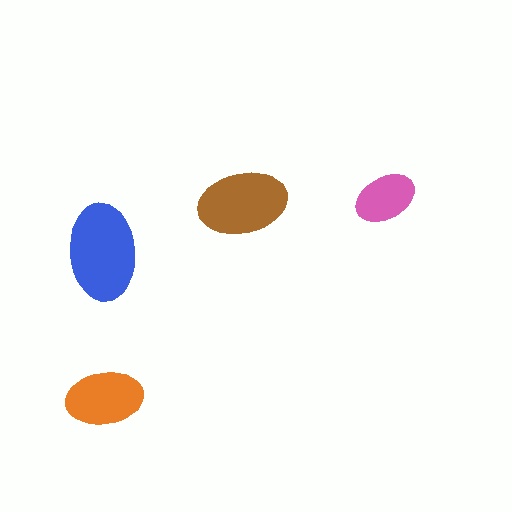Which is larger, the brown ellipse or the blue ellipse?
The blue one.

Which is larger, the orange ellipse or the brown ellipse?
The brown one.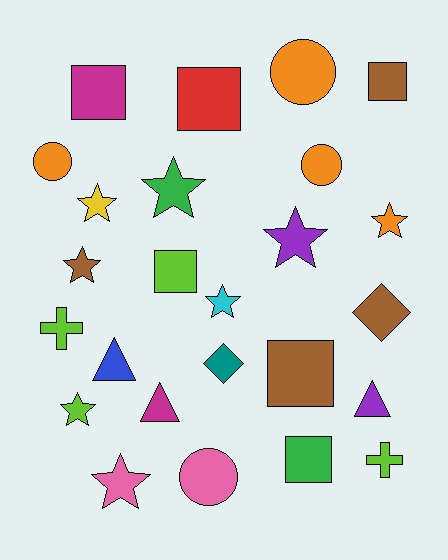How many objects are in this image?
There are 25 objects.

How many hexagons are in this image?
There are no hexagons.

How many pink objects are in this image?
There are 2 pink objects.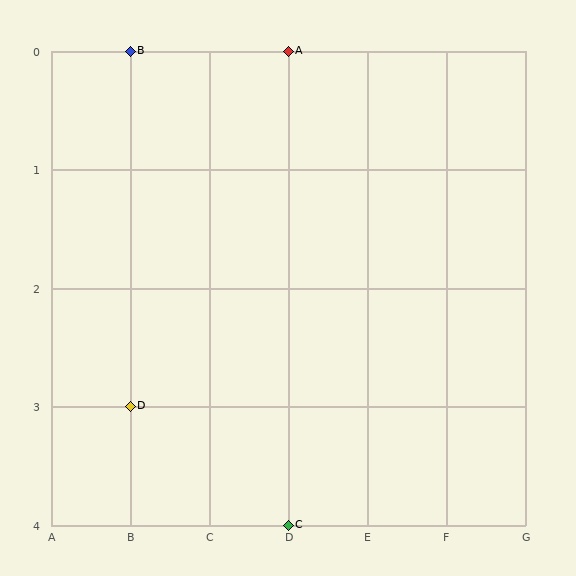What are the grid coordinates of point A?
Point A is at grid coordinates (D, 0).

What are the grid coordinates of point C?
Point C is at grid coordinates (D, 4).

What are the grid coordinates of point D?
Point D is at grid coordinates (B, 3).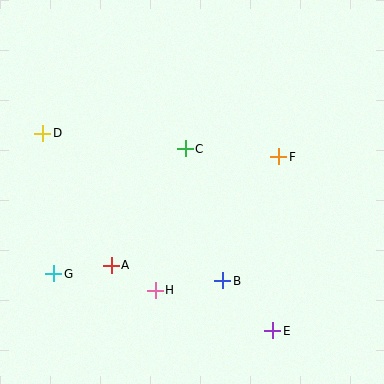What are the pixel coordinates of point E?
Point E is at (273, 331).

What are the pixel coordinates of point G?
Point G is at (54, 274).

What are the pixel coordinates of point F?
Point F is at (279, 157).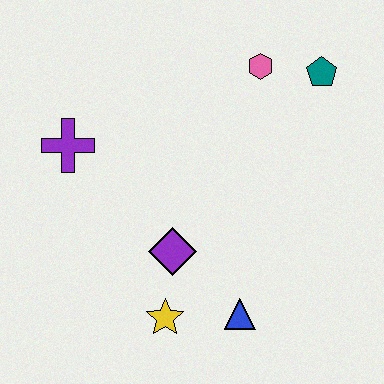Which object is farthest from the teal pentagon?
The yellow star is farthest from the teal pentagon.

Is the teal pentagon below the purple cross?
No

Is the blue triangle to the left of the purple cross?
No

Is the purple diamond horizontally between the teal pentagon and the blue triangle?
No